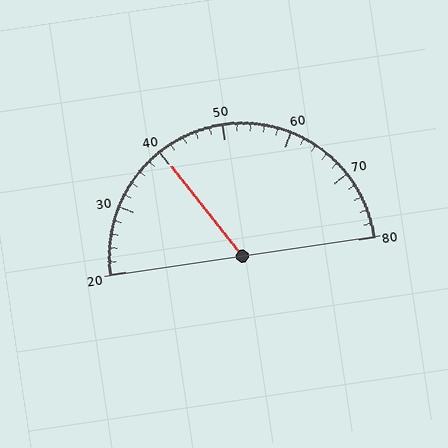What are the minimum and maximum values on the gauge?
The gauge ranges from 20 to 80.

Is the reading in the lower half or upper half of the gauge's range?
The reading is in the lower half of the range (20 to 80).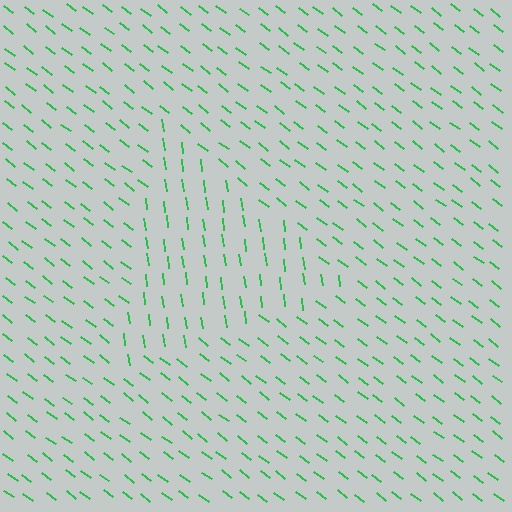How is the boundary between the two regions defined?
The boundary is defined purely by a change in line orientation (approximately 45 degrees difference). All lines are the same color and thickness.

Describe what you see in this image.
The image is filled with small green line segments. A triangle region in the image has lines oriented differently from the surrounding lines, creating a visible texture boundary.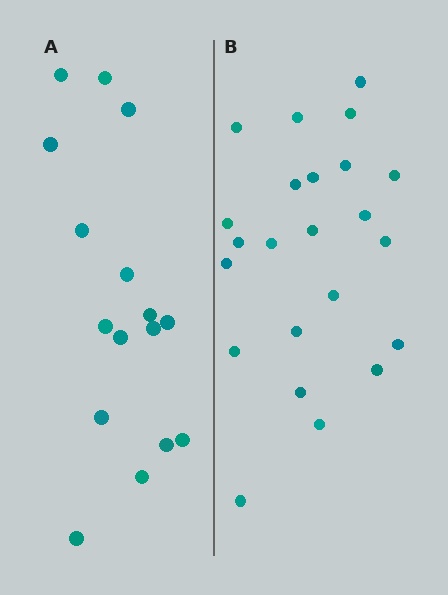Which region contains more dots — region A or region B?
Region B (the right region) has more dots.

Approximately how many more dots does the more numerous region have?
Region B has roughly 8 or so more dots than region A.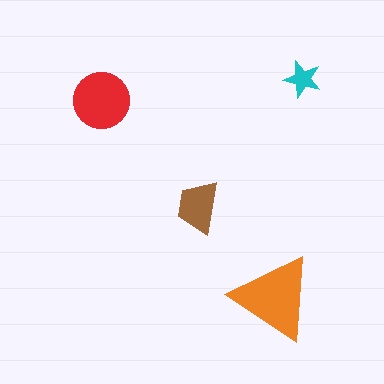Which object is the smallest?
The cyan star.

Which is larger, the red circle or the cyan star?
The red circle.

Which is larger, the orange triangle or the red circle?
The orange triangle.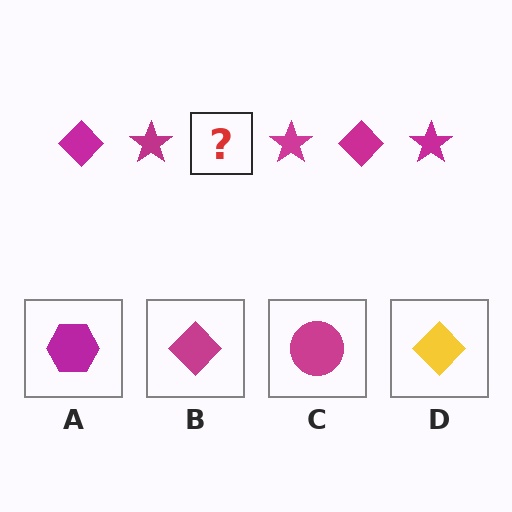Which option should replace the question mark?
Option B.